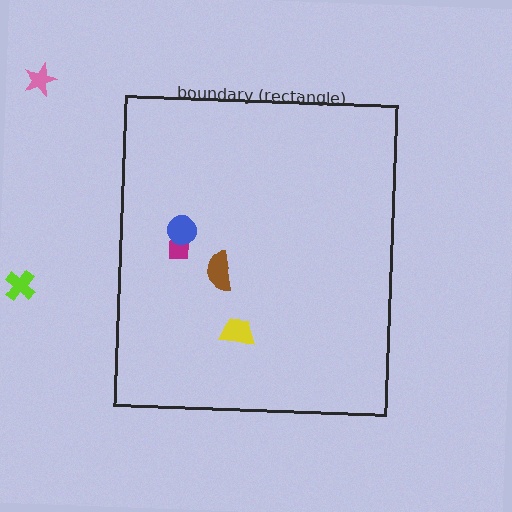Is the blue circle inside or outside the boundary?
Inside.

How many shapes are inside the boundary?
4 inside, 2 outside.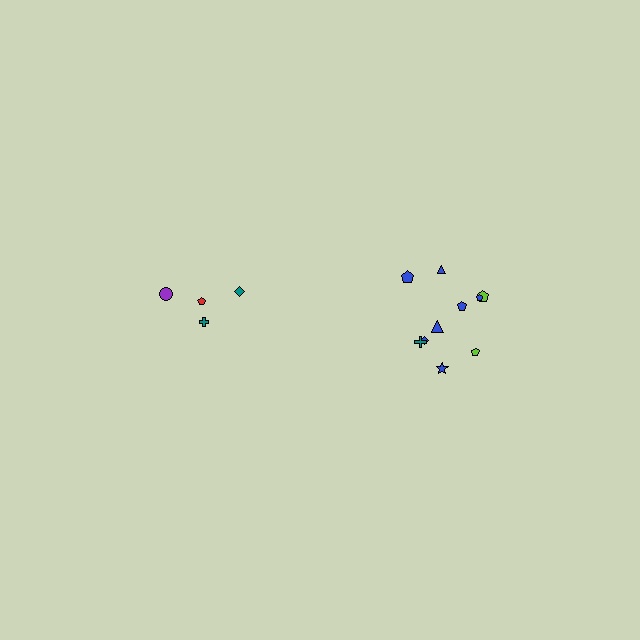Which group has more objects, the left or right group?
The right group.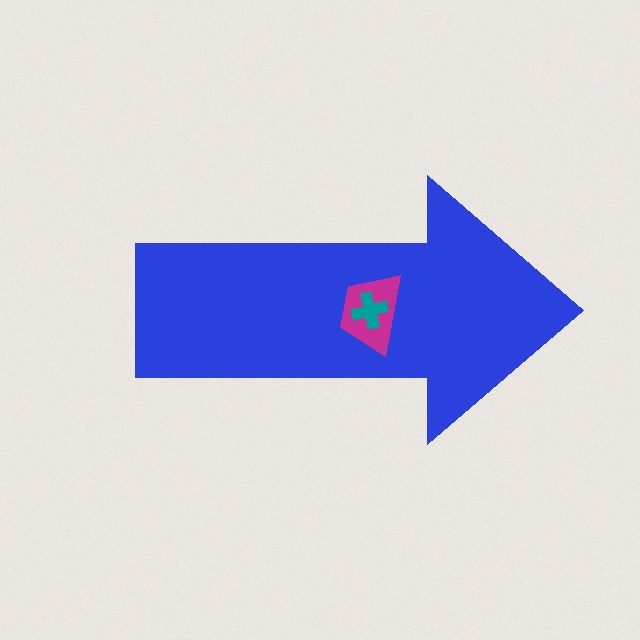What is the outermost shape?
The blue arrow.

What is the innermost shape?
The teal cross.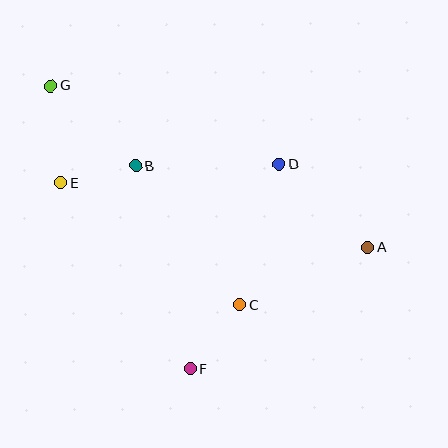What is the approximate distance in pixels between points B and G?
The distance between B and G is approximately 117 pixels.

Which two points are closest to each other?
Points B and E are closest to each other.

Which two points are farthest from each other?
Points A and G are farthest from each other.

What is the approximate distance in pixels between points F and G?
The distance between F and G is approximately 316 pixels.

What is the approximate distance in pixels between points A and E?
The distance between A and E is approximately 314 pixels.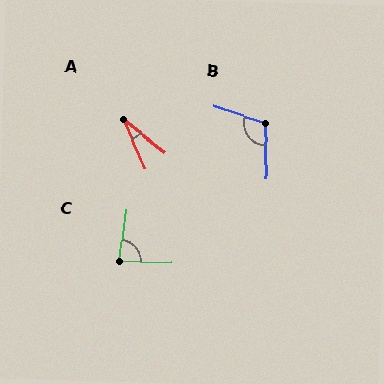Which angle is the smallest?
A, at approximately 28 degrees.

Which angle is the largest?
B, at approximately 110 degrees.